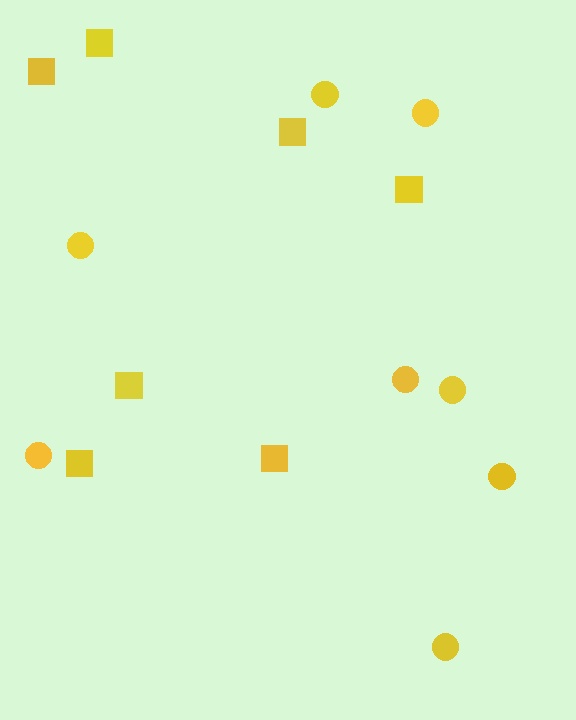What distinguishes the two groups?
There are 2 groups: one group of circles (8) and one group of squares (7).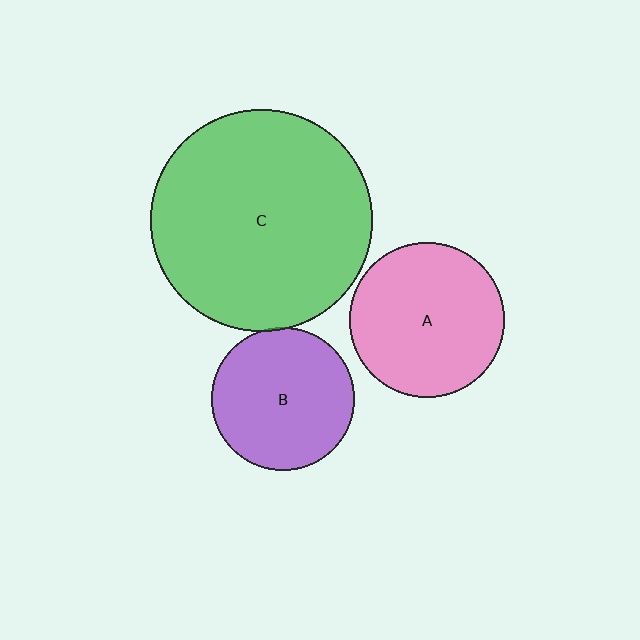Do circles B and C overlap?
Yes.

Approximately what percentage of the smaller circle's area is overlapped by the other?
Approximately 5%.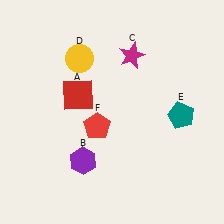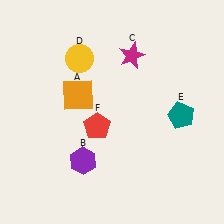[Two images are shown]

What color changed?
The square (A) changed from red in Image 1 to orange in Image 2.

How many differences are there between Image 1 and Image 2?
There is 1 difference between the two images.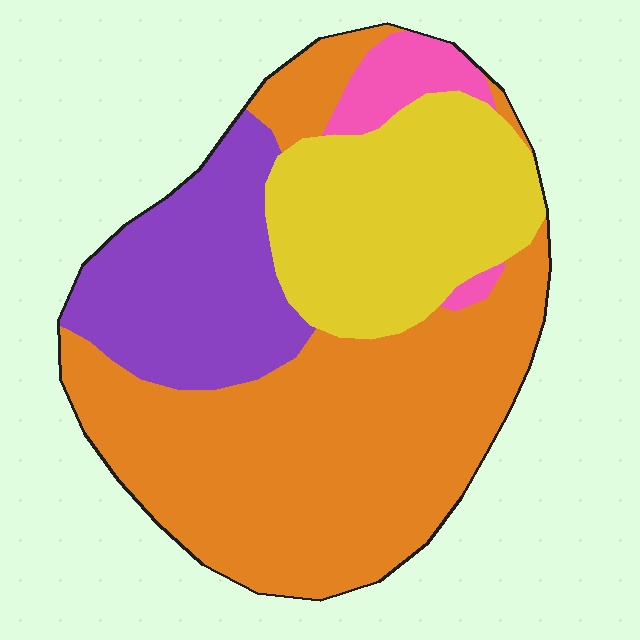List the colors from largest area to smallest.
From largest to smallest: orange, yellow, purple, pink.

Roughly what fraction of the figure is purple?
Purple takes up about one fifth (1/5) of the figure.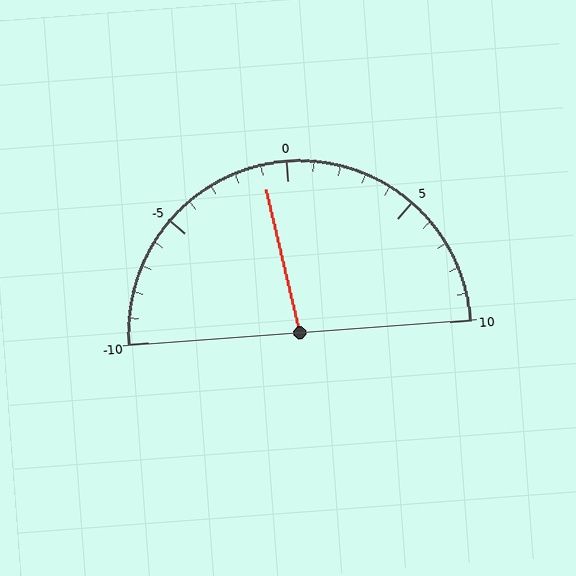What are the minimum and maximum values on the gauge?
The gauge ranges from -10 to 10.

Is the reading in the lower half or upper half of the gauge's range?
The reading is in the lower half of the range (-10 to 10).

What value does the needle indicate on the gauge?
The needle indicates approximately -1.